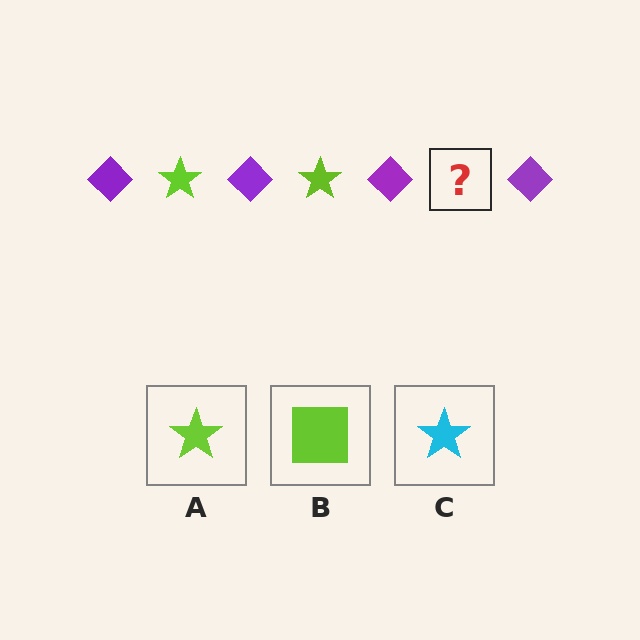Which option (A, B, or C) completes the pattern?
A.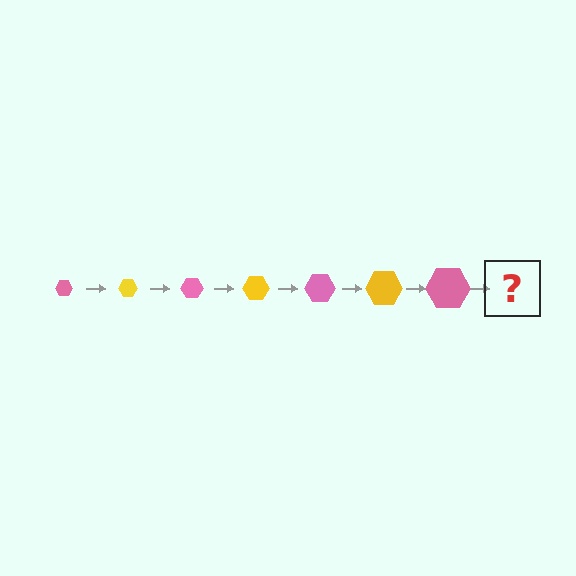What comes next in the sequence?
The next element should be a yellow hexagon, larger than the previous one.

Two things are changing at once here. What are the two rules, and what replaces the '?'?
The two rules are that the hexagon grows larger each step and the color cycles through pink and yellow. The '?' should be a yellow hexagon, larger than the previous one.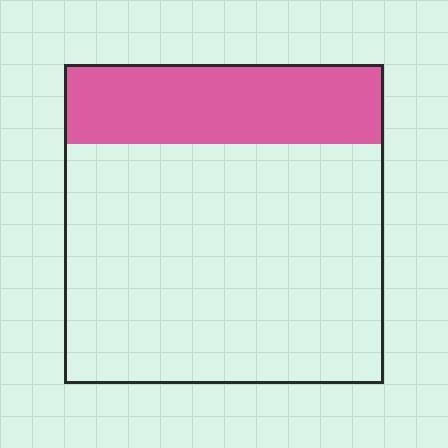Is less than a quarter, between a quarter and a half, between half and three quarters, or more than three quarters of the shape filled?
Between a quarter and a half.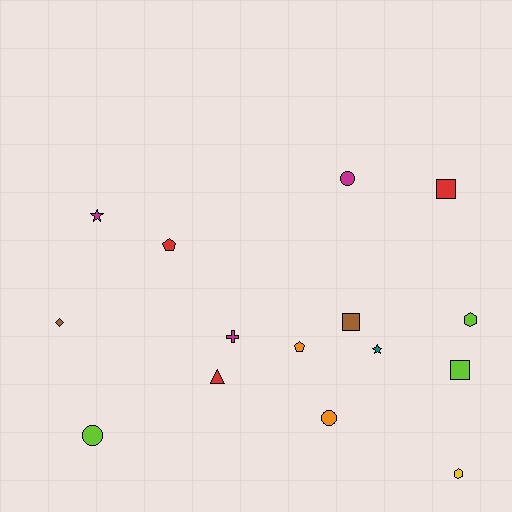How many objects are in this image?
There are 15 objects.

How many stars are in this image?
There are 2 stars.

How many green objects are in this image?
There are no green objects.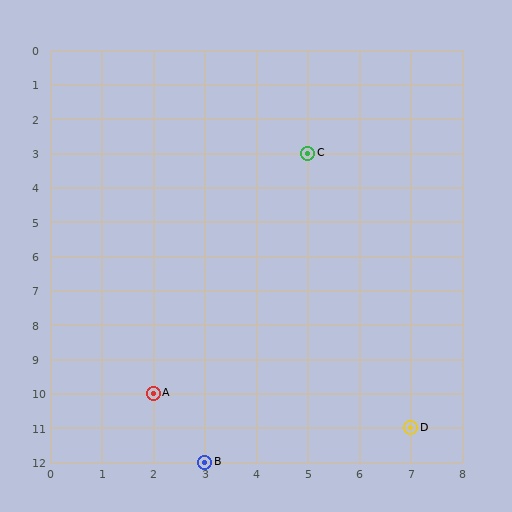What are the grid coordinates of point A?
Point A is at grid coordinates (2, 10).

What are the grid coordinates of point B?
Point B is at grid coordinates (3, 12).